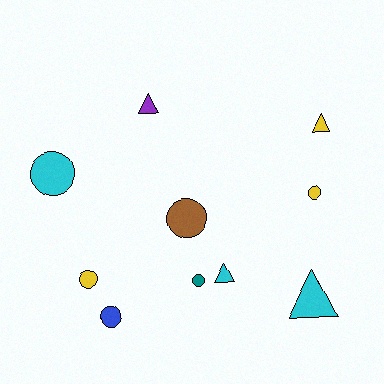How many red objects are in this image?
There are no red objects.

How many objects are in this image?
There are 10 objects.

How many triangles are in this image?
There are 4 triangles.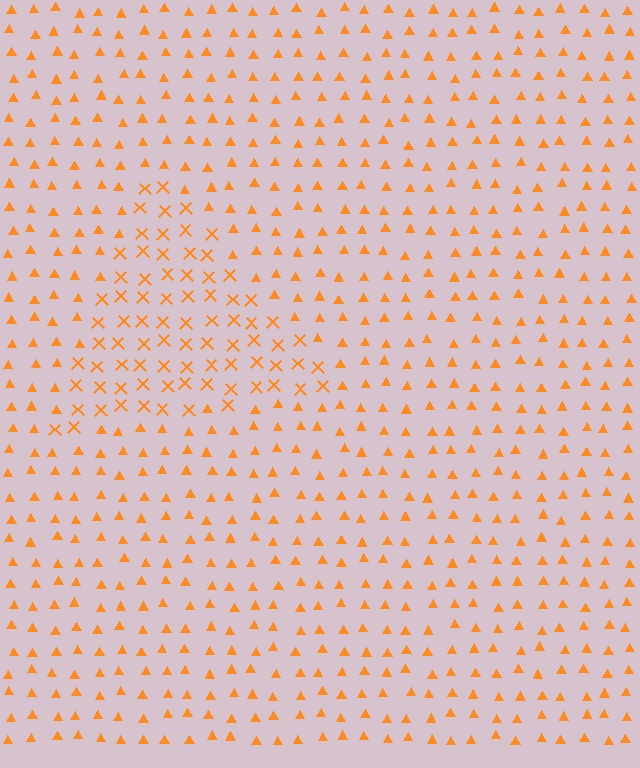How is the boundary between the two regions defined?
The boundary is defined by a change in element shape: X marks inside vs. triangles outside. All elements share the same color and spacing.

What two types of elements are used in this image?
The image uses X marks inside the triangle region and triangles outside it.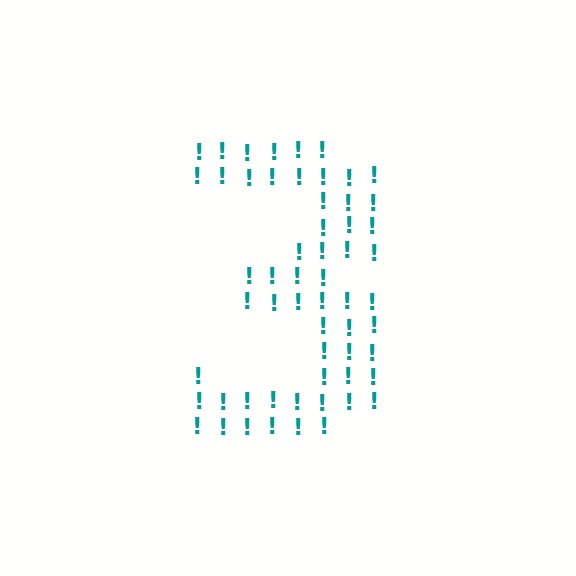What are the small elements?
The small elements are exclamation marks.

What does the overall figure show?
The overall figure shows the digit 3.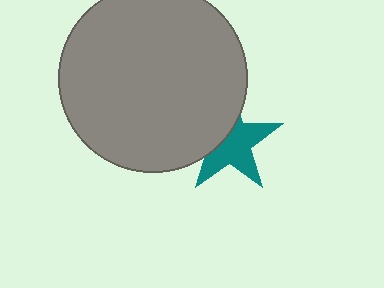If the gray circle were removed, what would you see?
You would see the complete teal star.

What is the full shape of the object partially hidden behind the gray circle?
The partially hidden object is a teal star.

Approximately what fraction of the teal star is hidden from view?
Roughly 39% of the teal star is hidden behind the gray circle.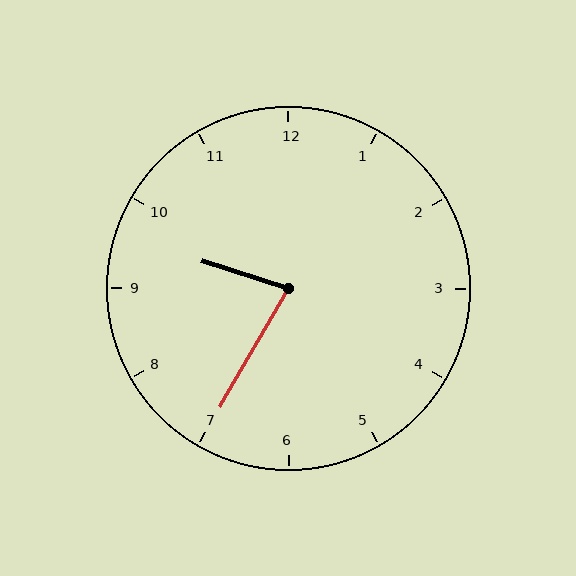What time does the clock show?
9:35.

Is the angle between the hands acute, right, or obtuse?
It is acute.